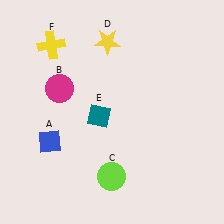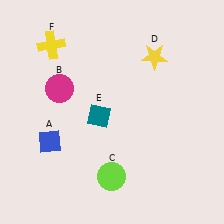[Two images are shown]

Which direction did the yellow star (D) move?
The yellow star (D) moved right.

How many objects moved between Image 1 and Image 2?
1 object moved between the two images.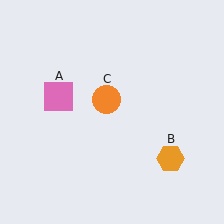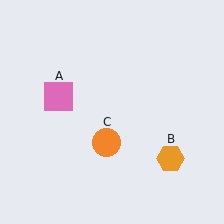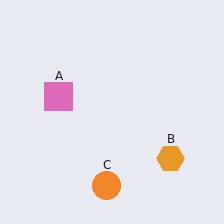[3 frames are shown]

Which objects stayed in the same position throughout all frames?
Pink square (object A) and orange hexagon (object B) remained stationary.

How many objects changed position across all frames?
1 object changed position: orange circle (object C).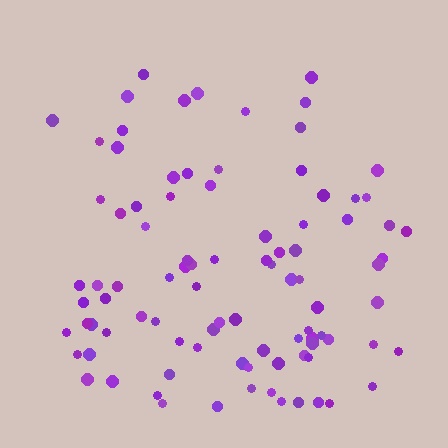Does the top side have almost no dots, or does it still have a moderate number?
Still a moderate number, just noticeably fewer than the bottom.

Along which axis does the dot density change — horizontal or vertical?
Vertical.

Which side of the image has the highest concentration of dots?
The bottom.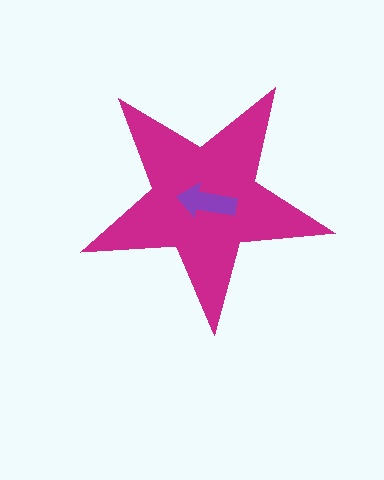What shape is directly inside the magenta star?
The purple arrow.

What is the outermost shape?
The magenta star.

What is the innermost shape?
The purple arrow.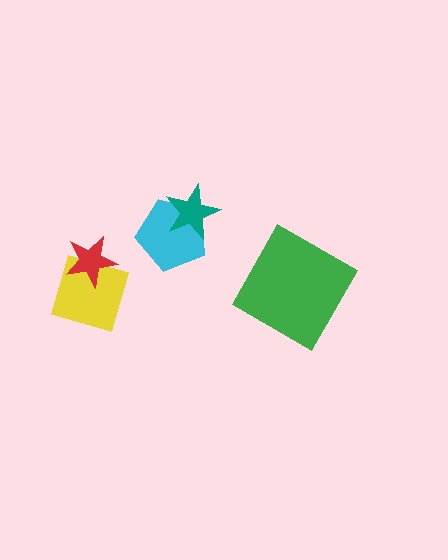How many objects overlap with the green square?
0 objects overlap with the green square.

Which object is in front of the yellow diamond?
The red star is in front of the yellow diamond.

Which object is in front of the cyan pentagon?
The teal star is in front of the cyan pentagon.